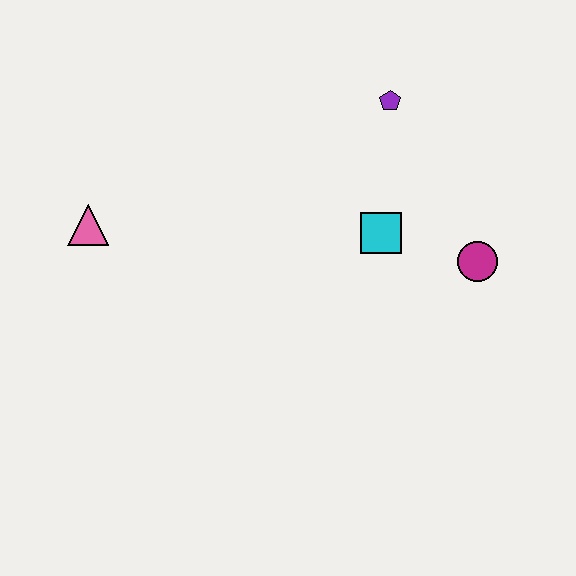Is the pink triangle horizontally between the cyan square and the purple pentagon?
No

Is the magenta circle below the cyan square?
Yes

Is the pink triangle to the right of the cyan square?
No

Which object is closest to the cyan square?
The magenta circle is closest to the cyan square.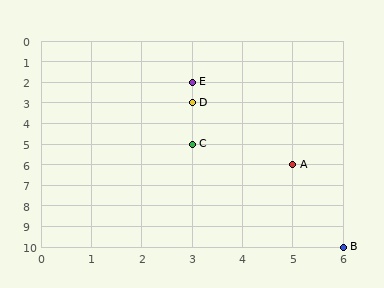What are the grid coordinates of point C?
Point C is at grid coordinates (3, 5).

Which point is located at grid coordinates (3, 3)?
Point D is at (3, 3).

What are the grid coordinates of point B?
Point B is at grid coordinates (6, 10).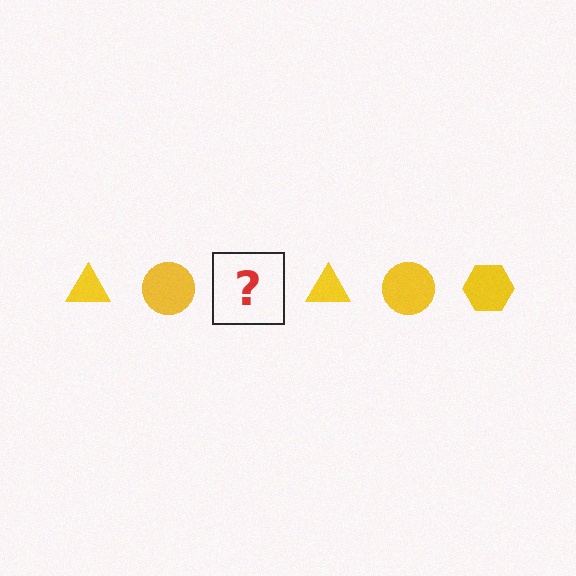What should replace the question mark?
The question mark should be replaced with a yellow hexagon.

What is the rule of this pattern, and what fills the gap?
The rule is that the pattern cycles through triangle, circle, hexagon shapes in yellow. The gap should be filled with a yellow hexagon.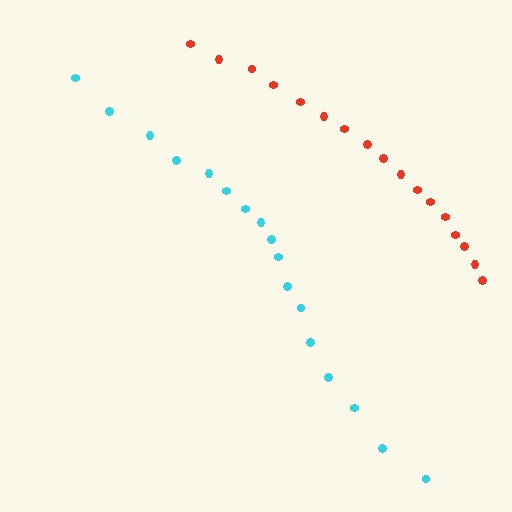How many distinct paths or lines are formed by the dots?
There are 2 distinct paths.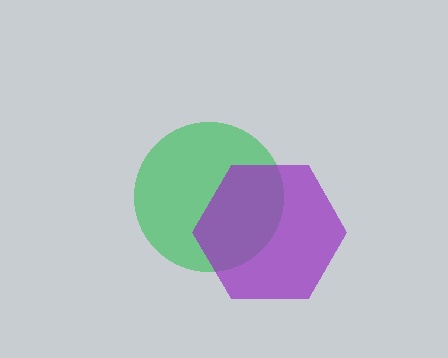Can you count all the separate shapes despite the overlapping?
Yes, there are 2 separate shapes.